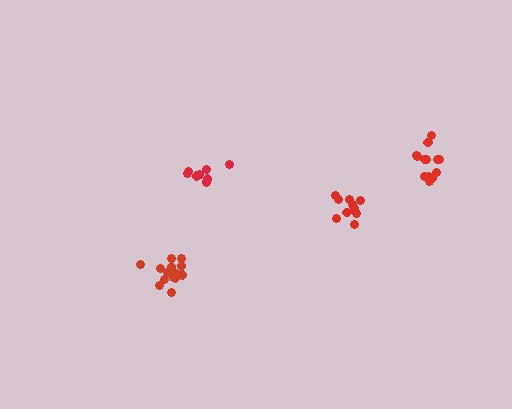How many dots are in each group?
Group 1: 10 dots, Group 2: 15 dots, Group 3: 10 dots, Group 4: 13 dots (48 total).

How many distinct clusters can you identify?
There are 4 distinct clusters.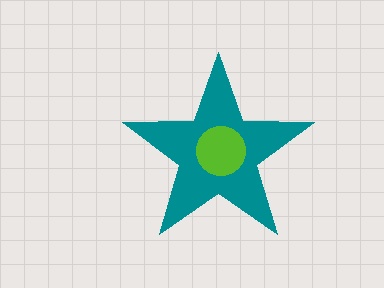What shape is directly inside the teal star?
The lime circle.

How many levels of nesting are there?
2.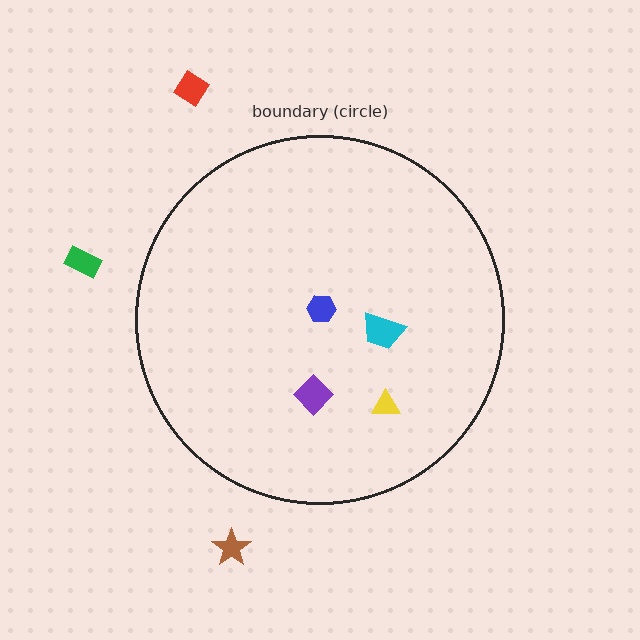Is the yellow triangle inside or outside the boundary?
Inside.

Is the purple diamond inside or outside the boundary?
Inside.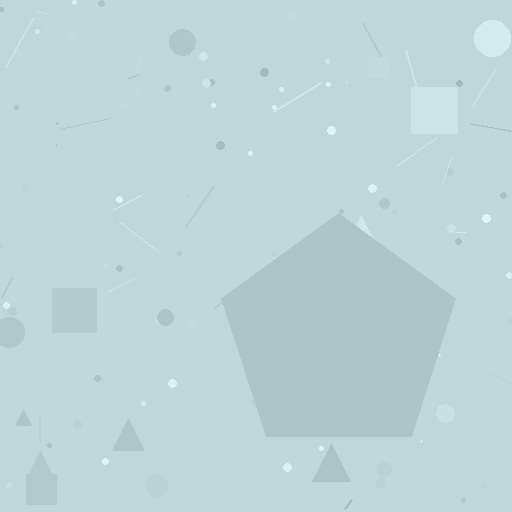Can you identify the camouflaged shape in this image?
The camouflaged shape is a pentagon.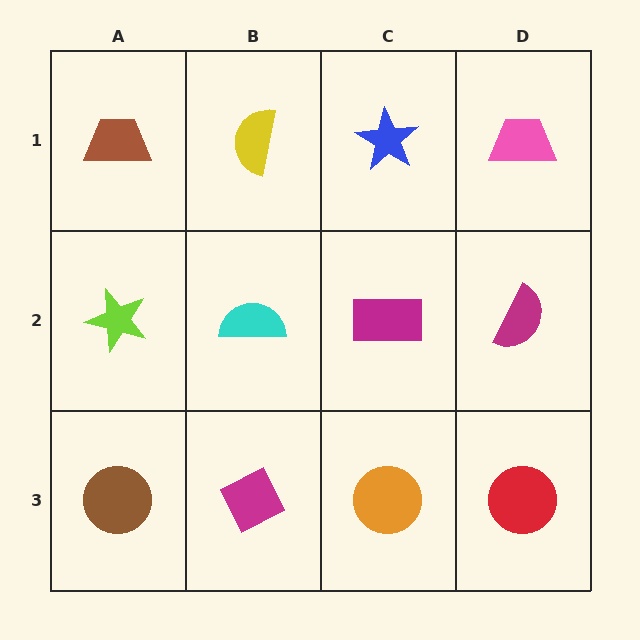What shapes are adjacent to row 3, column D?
A magenta semicircle (row 2, column D), an orange circle (row 3, column C).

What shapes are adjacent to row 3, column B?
A cyan semicircle (row 2, column B), a brown circle (row 3, column A), an orange circle (row 3, column C).